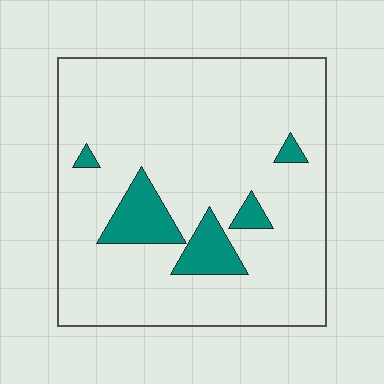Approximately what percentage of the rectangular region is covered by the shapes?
Approximately 10%.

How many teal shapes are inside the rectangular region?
5.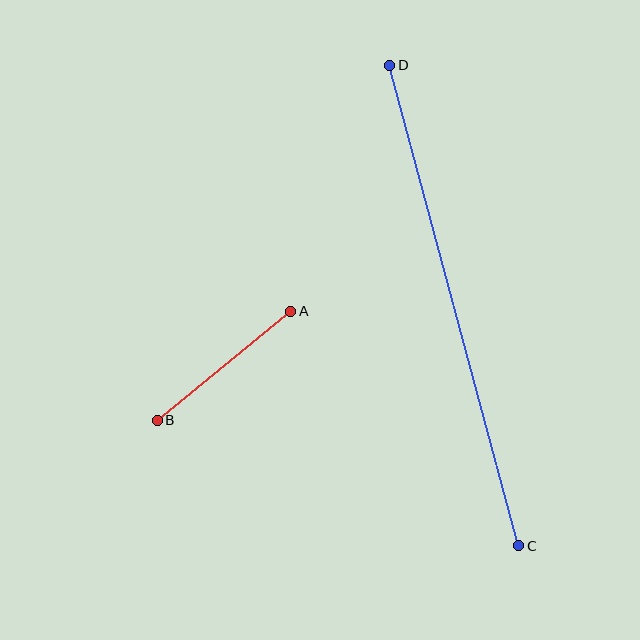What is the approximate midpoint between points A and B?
The midpoint is at approximately (224, 366) pixels.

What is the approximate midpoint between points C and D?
The midpoint is at approximately (454, 305) pixels.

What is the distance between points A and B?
The distance is approximately 172 pixels.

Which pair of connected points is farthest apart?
Points C and D are farthest apart.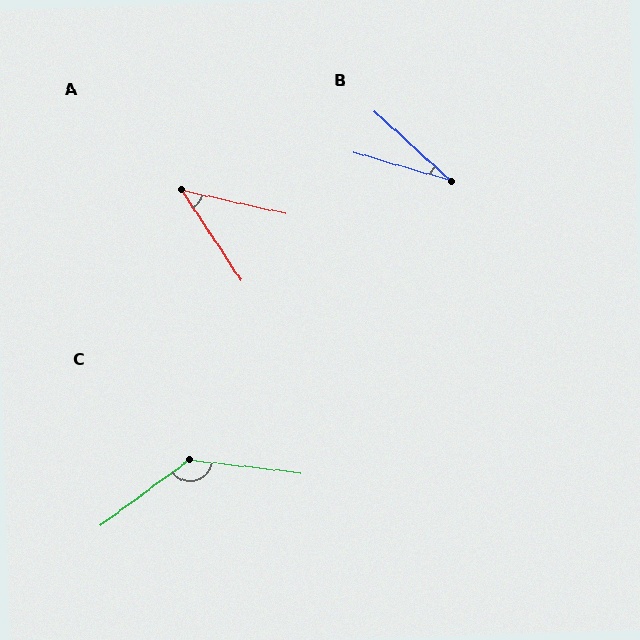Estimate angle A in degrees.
Approximately 44 degrees.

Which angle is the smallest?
B, at approximately 26 degrees.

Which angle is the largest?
C, at approximately 137 degrees.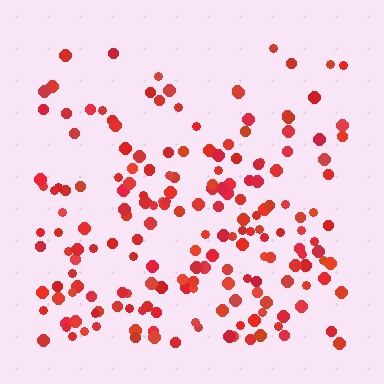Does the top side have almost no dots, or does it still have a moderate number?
Still a moderate number, just noticeably fewer than the bottom.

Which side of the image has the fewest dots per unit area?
The top.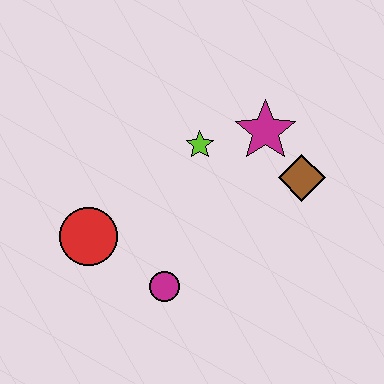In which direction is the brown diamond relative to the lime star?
The brown diamond is to the right of the lime star.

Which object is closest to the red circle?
The magenta circle is closest to the red circle.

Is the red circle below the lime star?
Yes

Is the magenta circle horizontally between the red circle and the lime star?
Yes